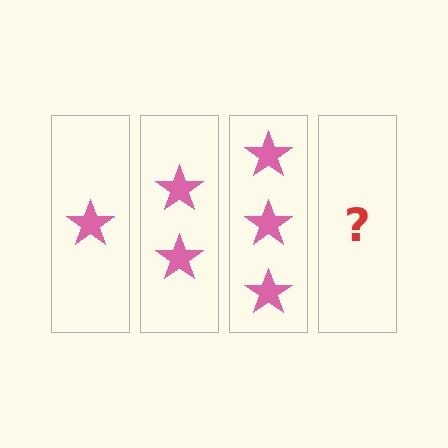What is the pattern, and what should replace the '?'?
The pattern is that each step adds one more star. The '?' should be 4 stars.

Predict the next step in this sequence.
The next step is 4 stars.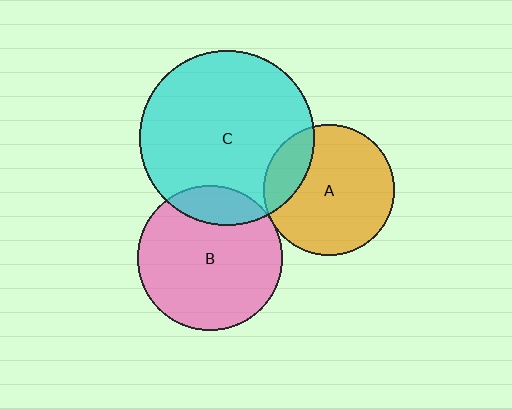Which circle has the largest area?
Circle C (cyan).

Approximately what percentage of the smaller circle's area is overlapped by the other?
Approximately 20%.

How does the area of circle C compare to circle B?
Approximately 1.5 times.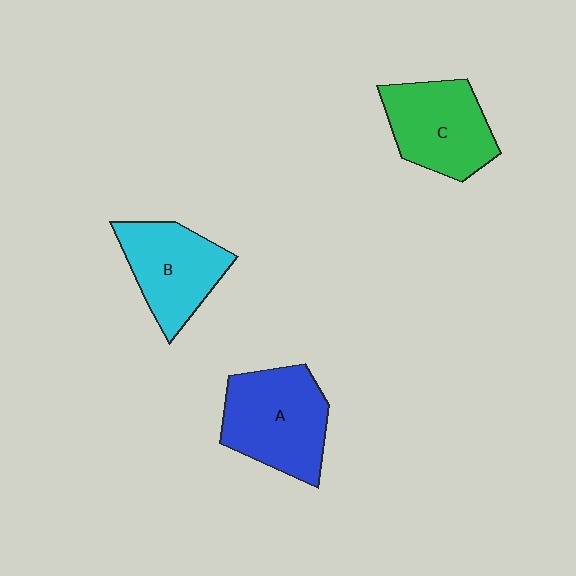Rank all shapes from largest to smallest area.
From largest to smallest: A (blue), C (green), B (cyan).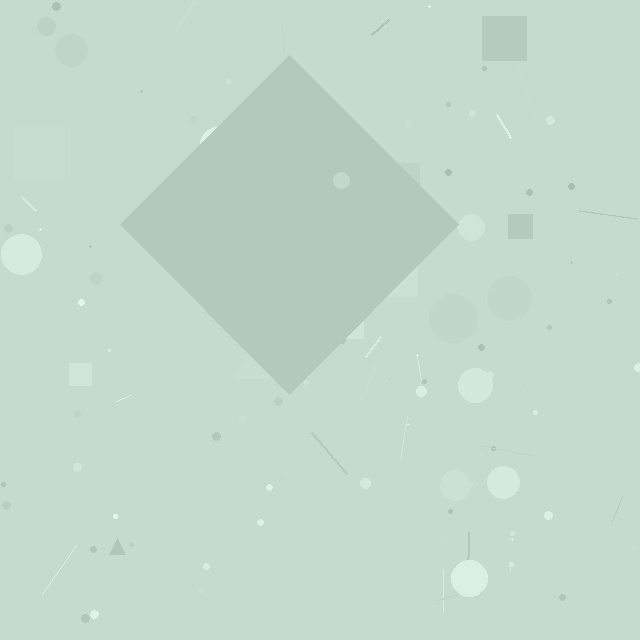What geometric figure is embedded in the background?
A diamond is embedded in the background.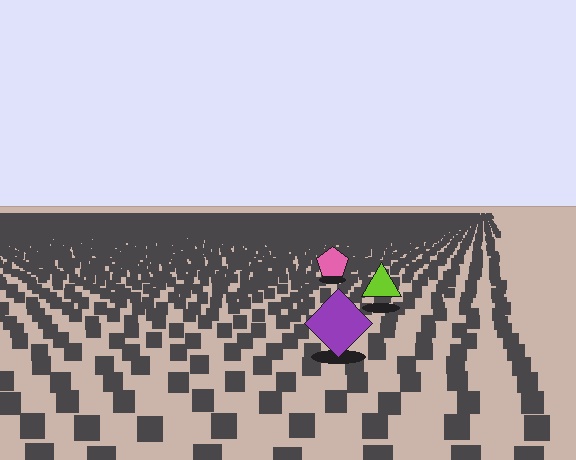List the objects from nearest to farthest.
From nearest to farthest: the purple diamond, the lime triangle, the pink pentagon.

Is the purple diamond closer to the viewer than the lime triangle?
Yes. The purple diamond is closer — you can tell from the texture gradient: the ground texture is coarser near it.